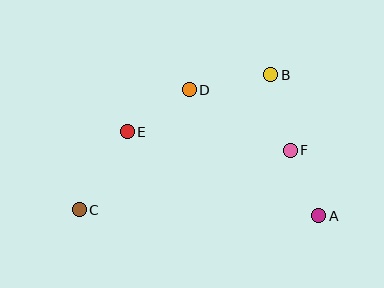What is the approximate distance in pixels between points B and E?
The distance between B and E is approximately 154 pixels.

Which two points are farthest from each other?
Points A and C are farthest from each other.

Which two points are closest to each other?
Points A and F are closest to each other.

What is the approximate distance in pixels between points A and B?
The distance between A and B is approximately 149 pixels.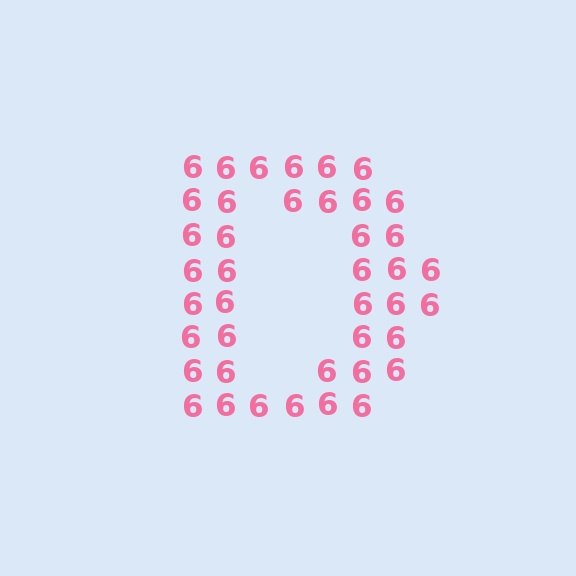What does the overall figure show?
The overall figure shows the letter D.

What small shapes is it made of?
It is made of small digit 6's.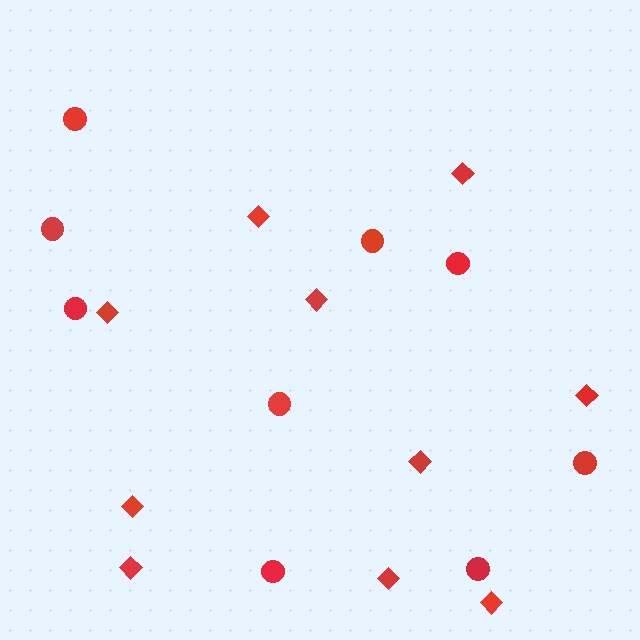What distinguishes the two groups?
There are 2 groups: one group of diamonds (10) and one group of circles (9).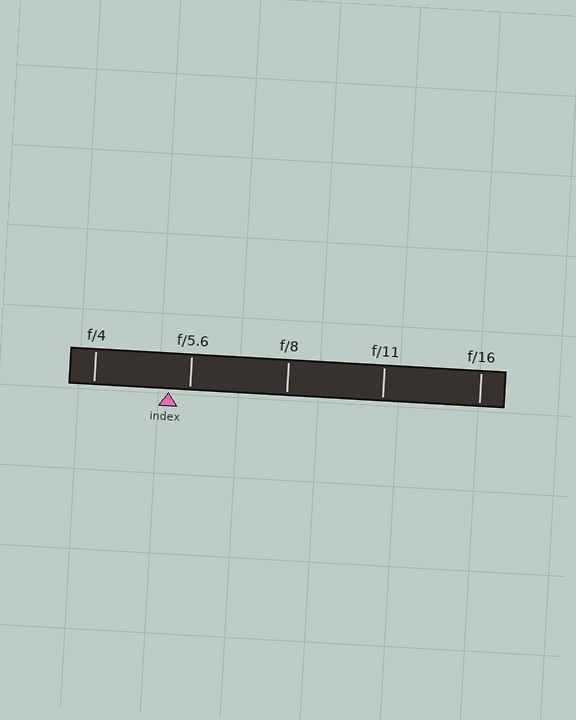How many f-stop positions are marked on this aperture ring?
There are 5 f-stop positions marked.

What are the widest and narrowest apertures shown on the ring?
The widest aperture shown is f/4 and the narrowest is f/16.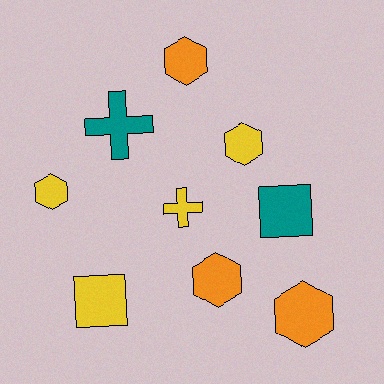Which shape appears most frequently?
Hexagon, with 5 objects.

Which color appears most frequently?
Yellow, with 4 objects.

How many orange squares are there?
There are no orange squares.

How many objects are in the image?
There are 9 objects.